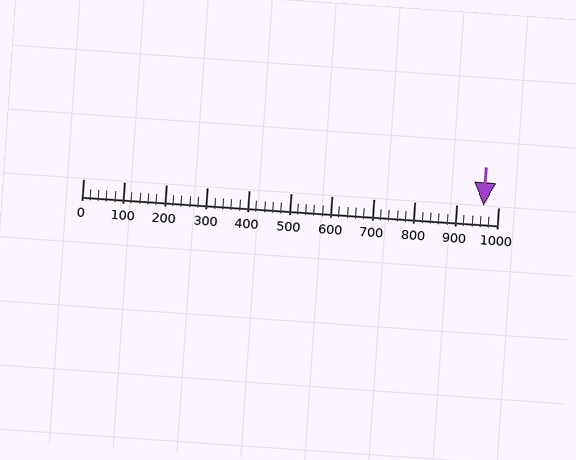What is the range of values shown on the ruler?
The ruler shows values from 0 to 1000.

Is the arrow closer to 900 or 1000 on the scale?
The arrow is closer to 1000.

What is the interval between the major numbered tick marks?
The major tick marks are spaced 100 units apart.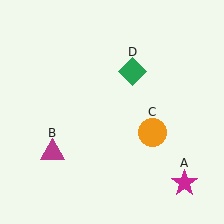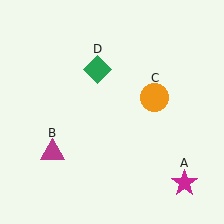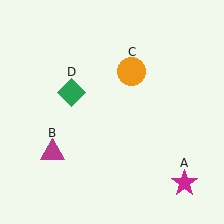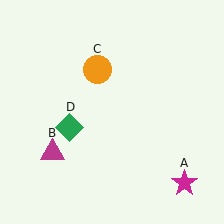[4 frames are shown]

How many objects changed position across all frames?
2 objects changed position: orange circle (object C), green diamond (object D).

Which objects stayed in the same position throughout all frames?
Magenta star (object A) and magenta triangle (object B) remained stationary.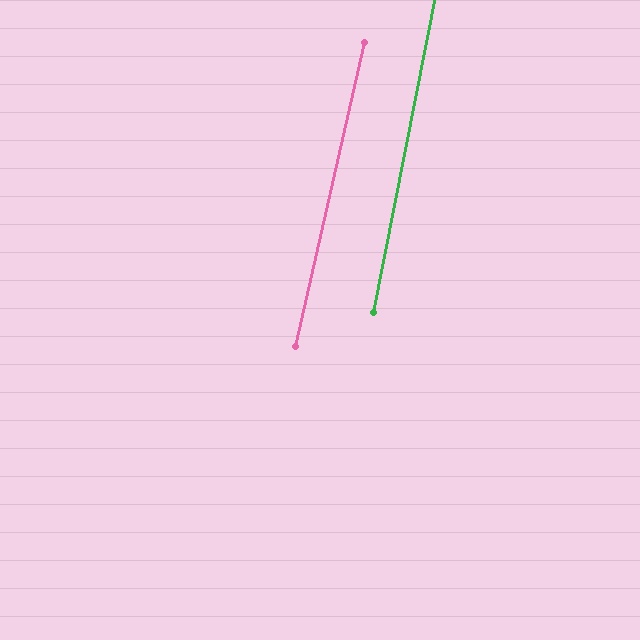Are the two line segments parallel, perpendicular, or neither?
Parallel — their directions differ by only 1.6°.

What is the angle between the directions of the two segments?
Approximately 2 degrees.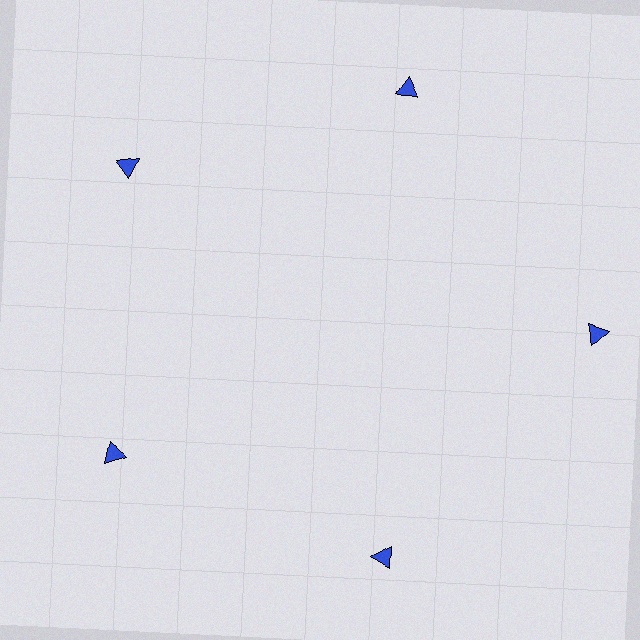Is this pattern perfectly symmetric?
No. The 5 blue triangles are arranged in a ring, but one element near the 3 o'clock position is pushed outward from the center, breaking the 5-fold rotational symmetry.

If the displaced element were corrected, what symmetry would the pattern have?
It would have 5-fold rotational symmetry — the pattern would map onto itself every 72 degrees.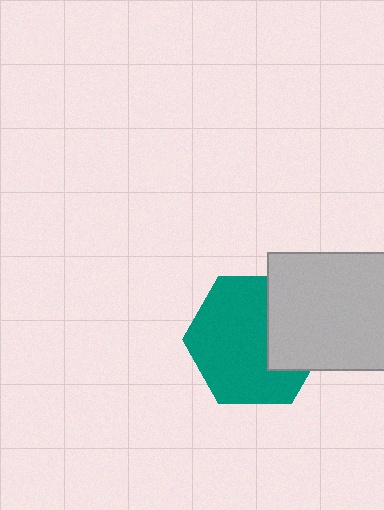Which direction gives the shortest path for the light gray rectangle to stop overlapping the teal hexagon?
Moving right gives the shortest separation.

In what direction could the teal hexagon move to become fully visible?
The teal hexagon could move left. That would shift it out from behind the light gray rectangle entirely.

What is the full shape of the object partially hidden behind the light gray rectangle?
The partially hidden object is a teal hexagon.